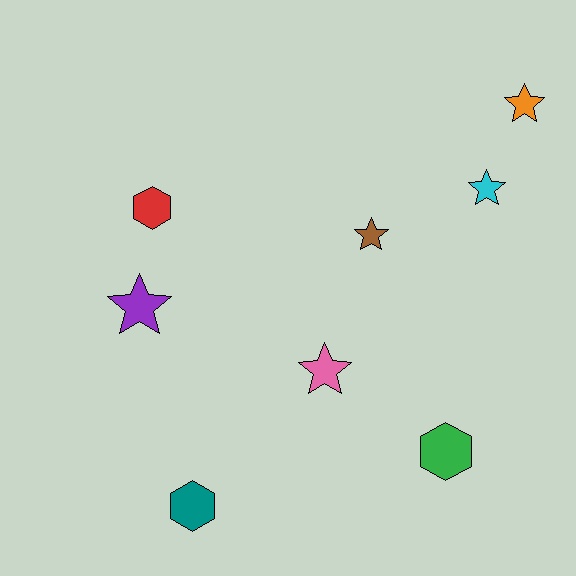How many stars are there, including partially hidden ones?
There are 5 stars.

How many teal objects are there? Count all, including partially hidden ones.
There is 1 teal object.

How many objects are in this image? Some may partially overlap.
There are 8 objects.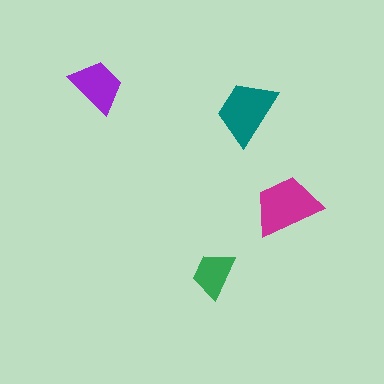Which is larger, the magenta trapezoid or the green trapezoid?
The magenta one.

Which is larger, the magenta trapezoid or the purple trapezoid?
The magenta one.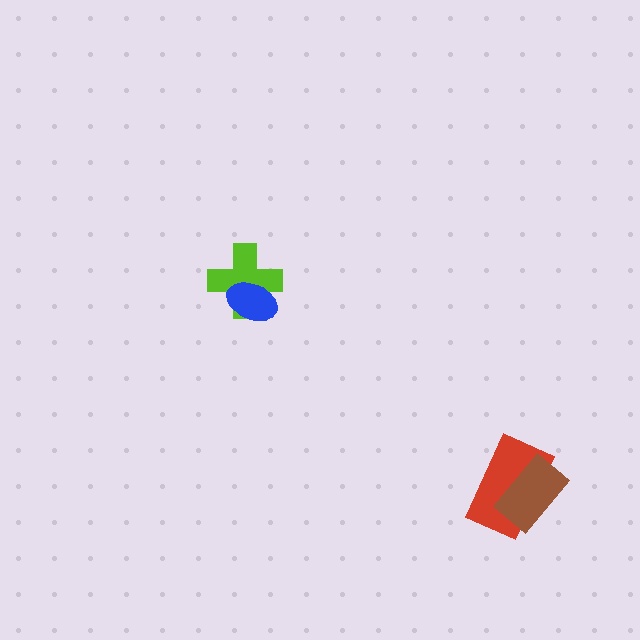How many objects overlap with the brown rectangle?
1 object overlaps with the brown rectangle.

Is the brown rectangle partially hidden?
No, no other shape covers it.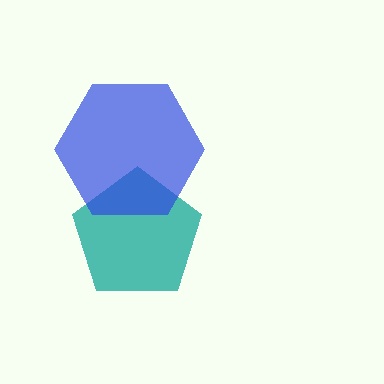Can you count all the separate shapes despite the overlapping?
Yes, there are 2 separate shapes.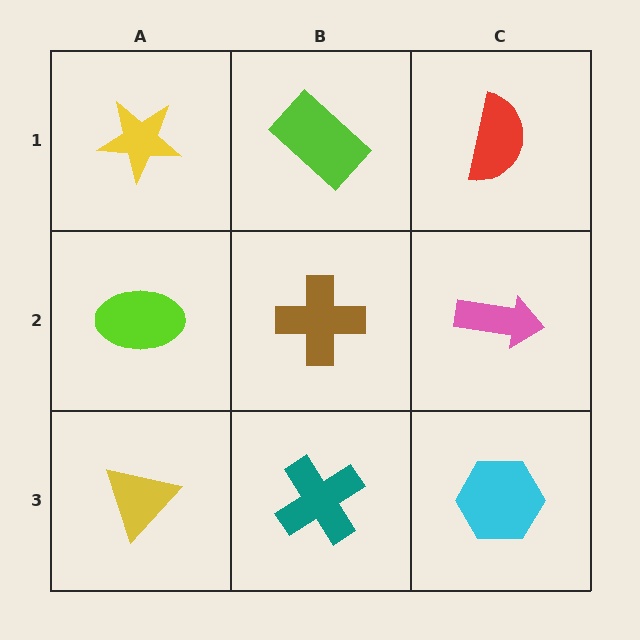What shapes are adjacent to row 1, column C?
A pink arrow (row 2, column C), a lime rectangle (row 1, column B).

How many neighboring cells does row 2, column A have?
3.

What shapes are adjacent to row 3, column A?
A lime ellipse (row 2, column A), a teal cross (row 3, column B).